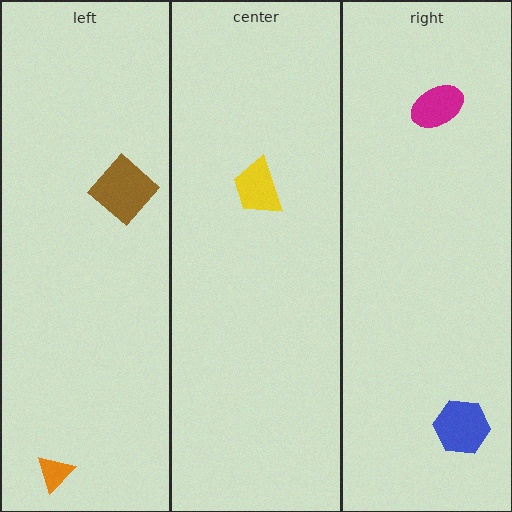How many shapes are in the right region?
2.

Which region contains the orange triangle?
The left region.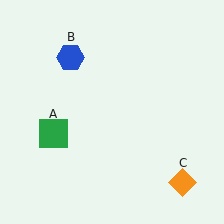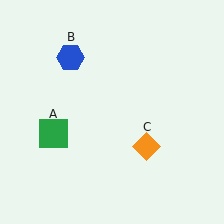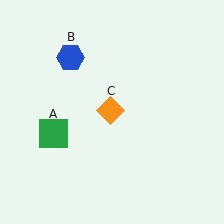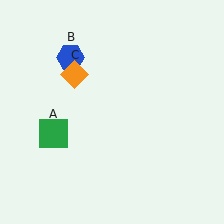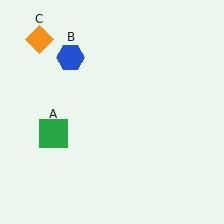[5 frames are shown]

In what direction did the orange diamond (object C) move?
The orange diamond (object C) moved up and to the left.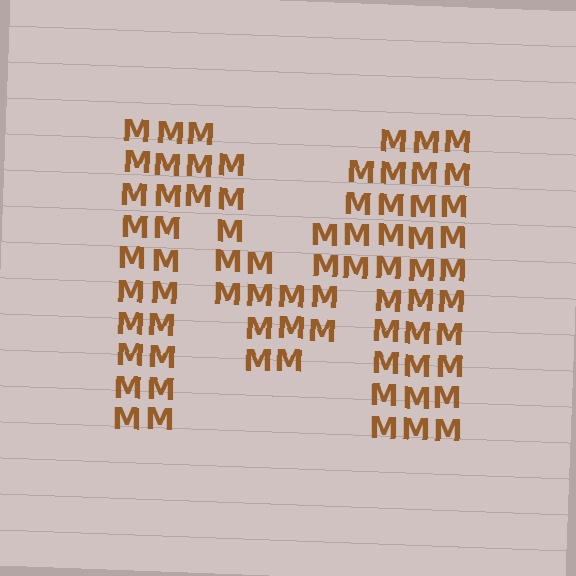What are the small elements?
The small elements are letter M's.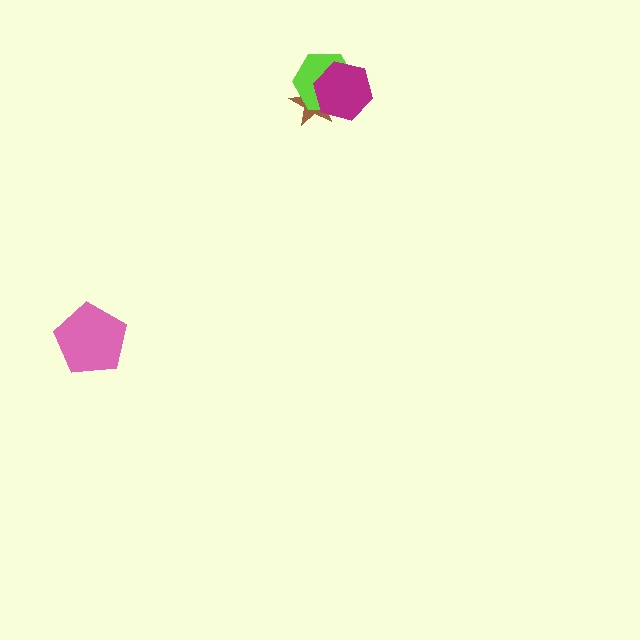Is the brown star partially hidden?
Yes, it is partially covered by another shape.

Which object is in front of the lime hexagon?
The magenta hexagon is in front of the lime hexagon.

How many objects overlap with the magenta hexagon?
2 objects overlap with the magenta hexagon.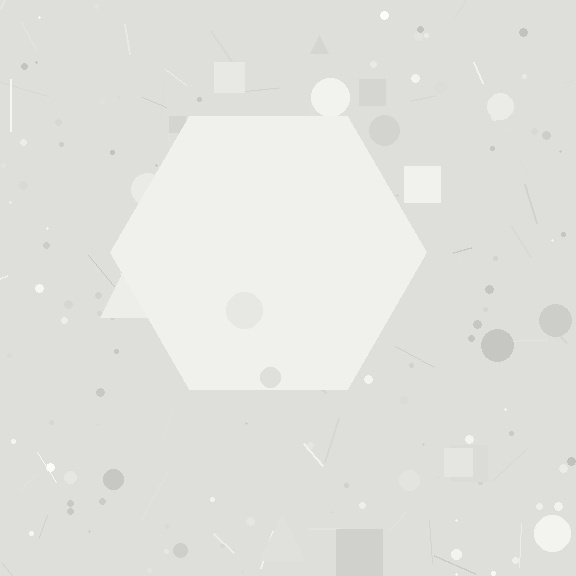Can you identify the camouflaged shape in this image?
The camouflaged shape is a hexagon.